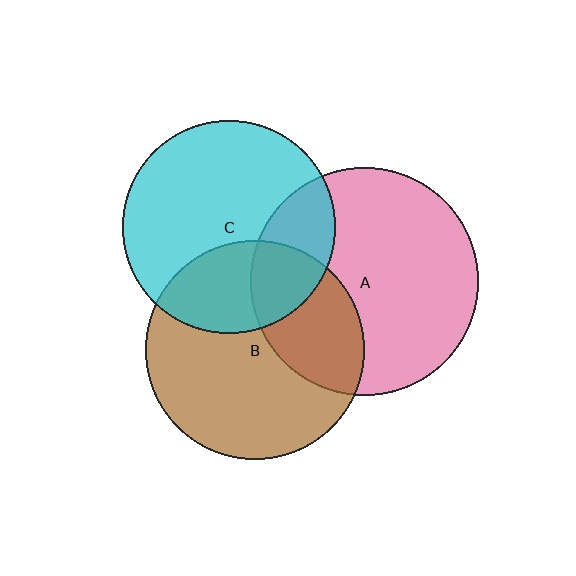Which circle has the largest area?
Circle A (pink).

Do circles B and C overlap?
Yes.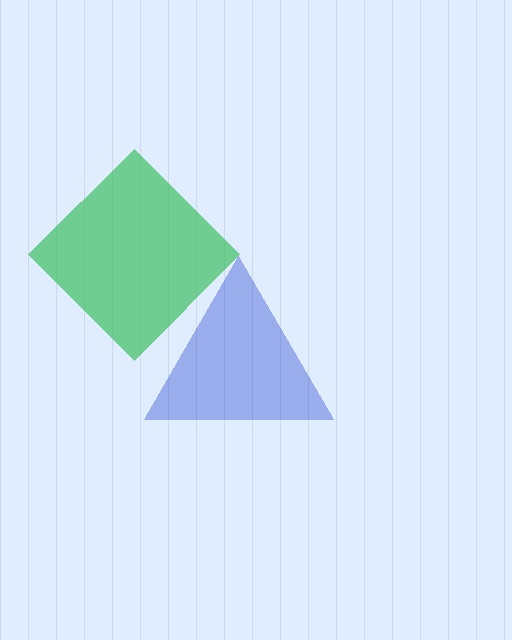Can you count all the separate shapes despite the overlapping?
Yes, there are 2 separate shapes.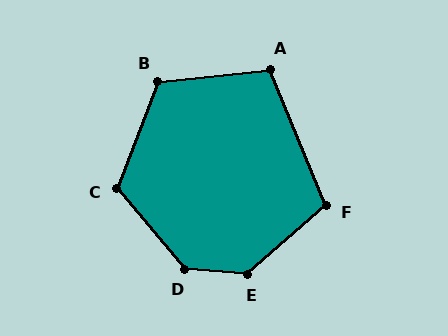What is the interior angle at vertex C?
Approximately 119 degrees (obtuse).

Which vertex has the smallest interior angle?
A, at approximately 106 degrees.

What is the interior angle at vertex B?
Approximately 117 degrees (obtuse).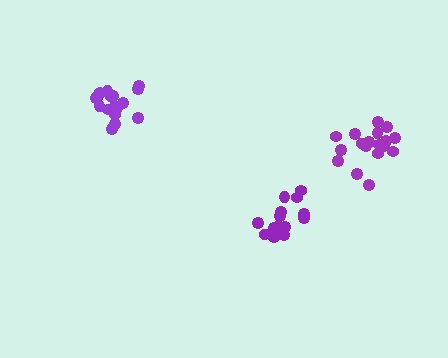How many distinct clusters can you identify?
There are 3 distinct clusters.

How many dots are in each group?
Group 1: 15 dots, Group 2: 18 dots, Group 3: 18 dots (51 total).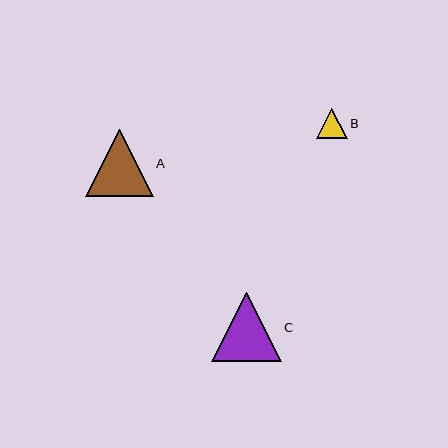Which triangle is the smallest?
Triangle B is the smallest with a size of approximately 31 pixels.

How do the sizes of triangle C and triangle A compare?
Triangle C and triangle A are approximately the same size.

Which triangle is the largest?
Triangle C is the largest with a size of approximately 70 pixels.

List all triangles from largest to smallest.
From largest to smallest: C, A, B.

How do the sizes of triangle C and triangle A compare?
Triangle C and triangle A are approximately the same size.